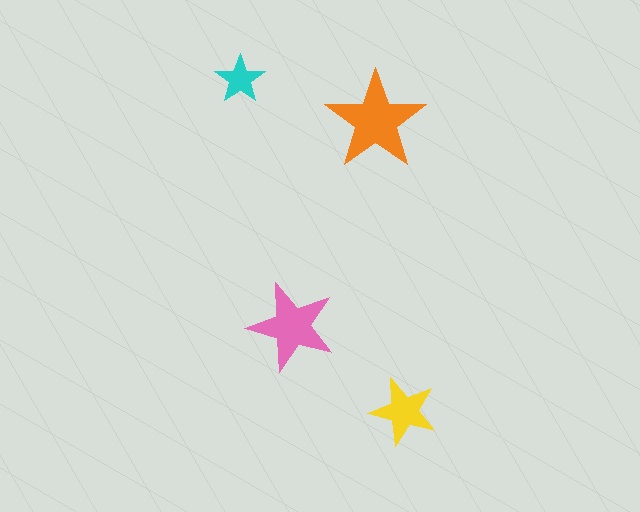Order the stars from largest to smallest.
the orange one, the pink one, the yellow one, the cyan one.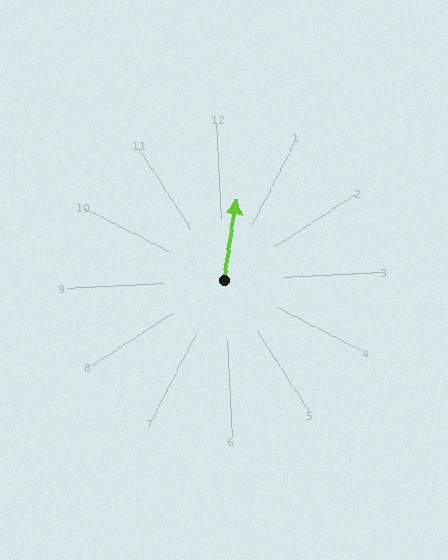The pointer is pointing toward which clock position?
Roughly 12 o'clock.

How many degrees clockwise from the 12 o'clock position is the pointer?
Approximately 12 degrees.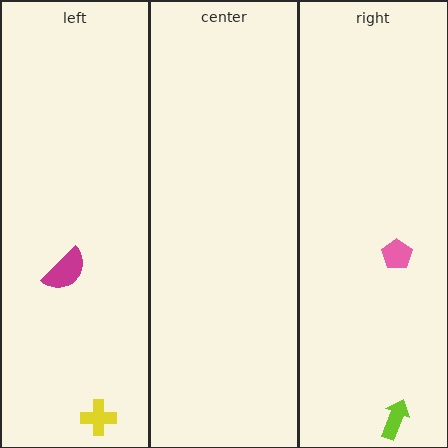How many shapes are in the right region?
2.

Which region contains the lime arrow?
The right region.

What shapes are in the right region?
The lime arrow, the pink pentagon.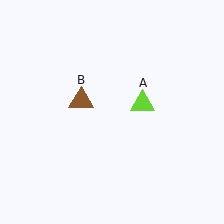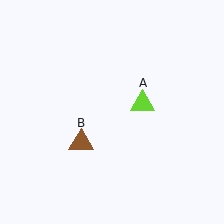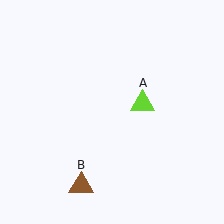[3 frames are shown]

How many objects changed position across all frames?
1 object changed position: brown triangle (object B).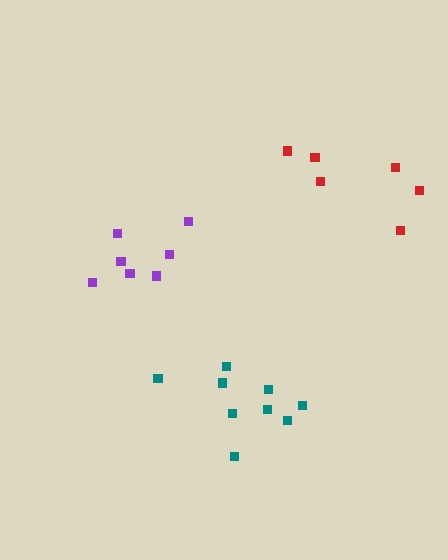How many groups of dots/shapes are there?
There are 3 groups.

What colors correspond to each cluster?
The clusters are colored: purple, red, teal.